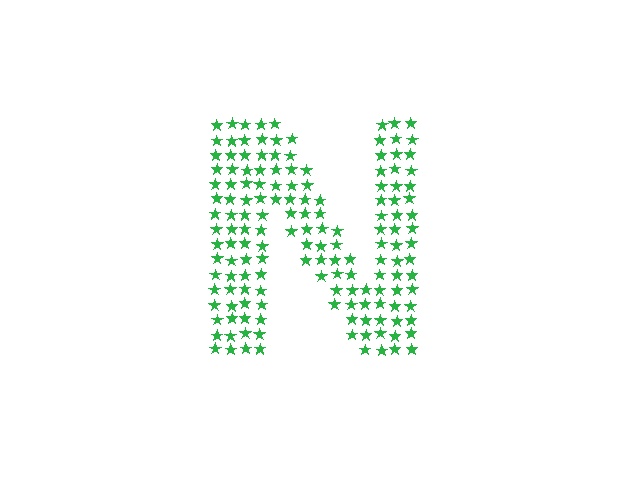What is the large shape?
The large shape is the letter N.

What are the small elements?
The small elements are stars.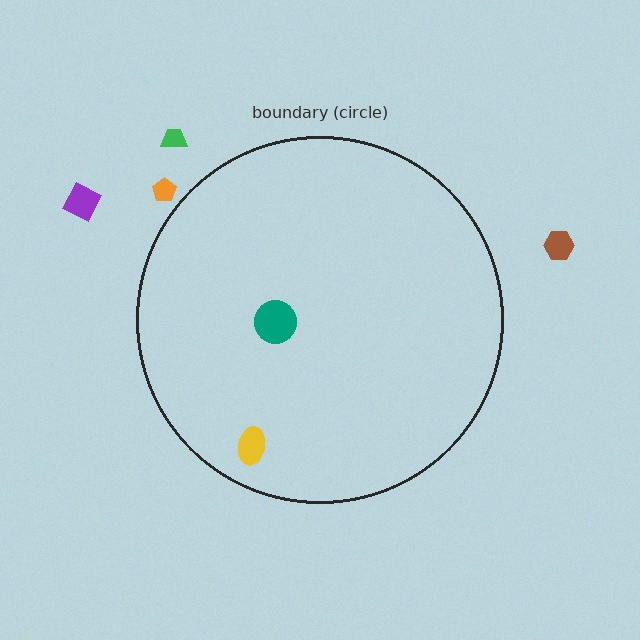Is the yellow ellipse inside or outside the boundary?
Inside.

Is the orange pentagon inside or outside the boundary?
Outside.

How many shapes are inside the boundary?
2 inside, 4 outside.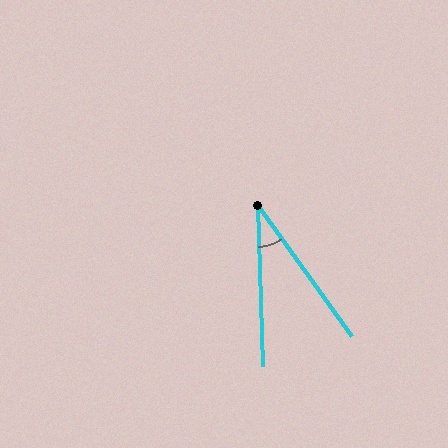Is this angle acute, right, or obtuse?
It is acute.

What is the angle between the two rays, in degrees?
Approximately 34 degrees.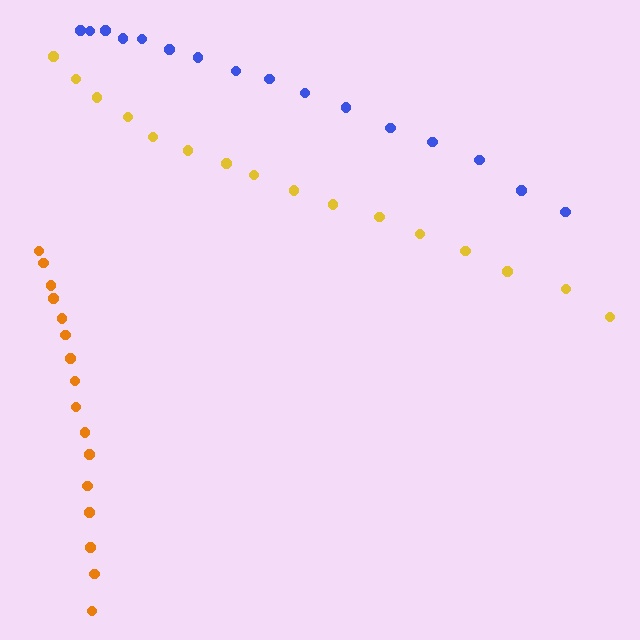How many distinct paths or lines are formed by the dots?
There are 3 distinct paths.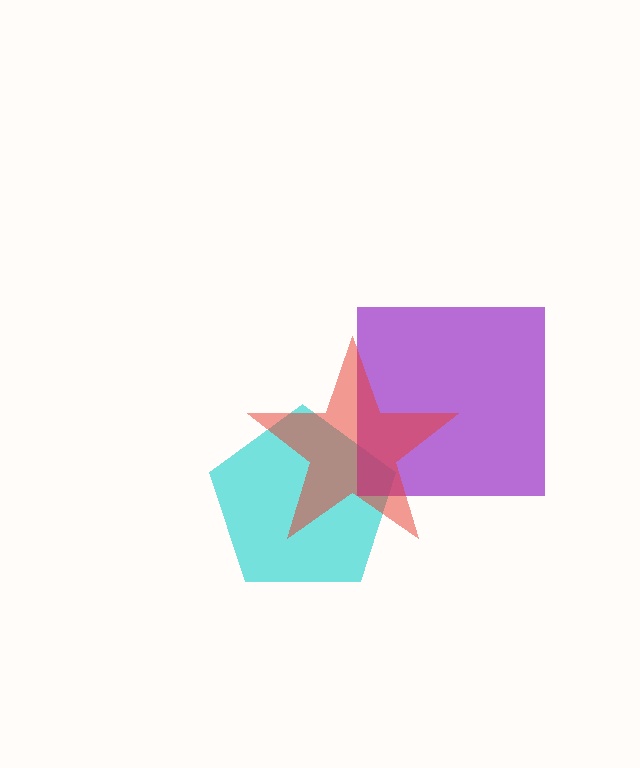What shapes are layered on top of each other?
The layered shapes are: a cyan pentagon, a purple square, a red star.